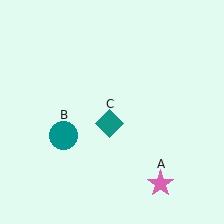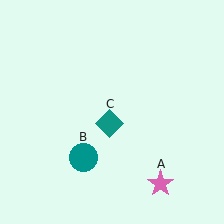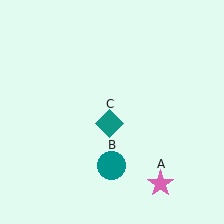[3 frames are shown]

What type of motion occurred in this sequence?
The teal circle (object B) rotated counterclockwise around the center of the scene.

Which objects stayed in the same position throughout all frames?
Pink star (object A) and teal diamond (object C) remained stationary.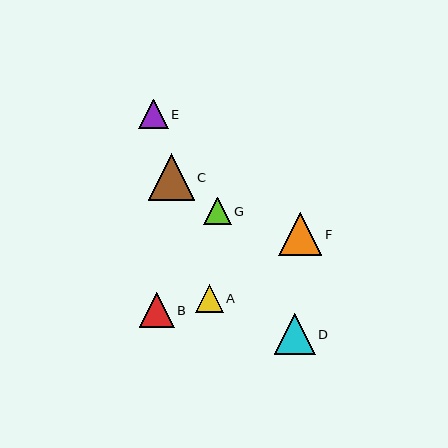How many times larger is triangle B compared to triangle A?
Triangle B is approximately 1.3 times the size of triangle A.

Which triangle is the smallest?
Triangle G is the smallest with a size of approximately 28 pixels.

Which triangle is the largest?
Triangle C is the largest with a size of approximately 46 pixels.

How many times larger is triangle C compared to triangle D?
Triangle C is approximately 1.1 times the size of triangle D.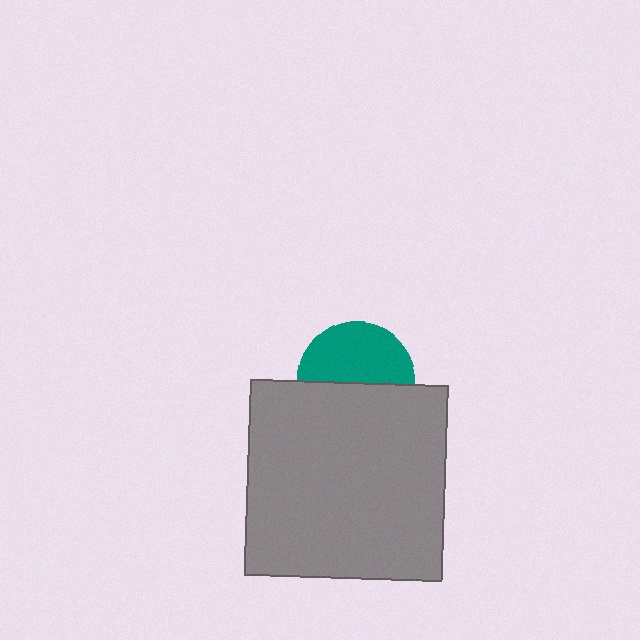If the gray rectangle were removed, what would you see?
You would see the complete teal circle.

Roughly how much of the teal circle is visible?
About half of it is visible (roughly 53%).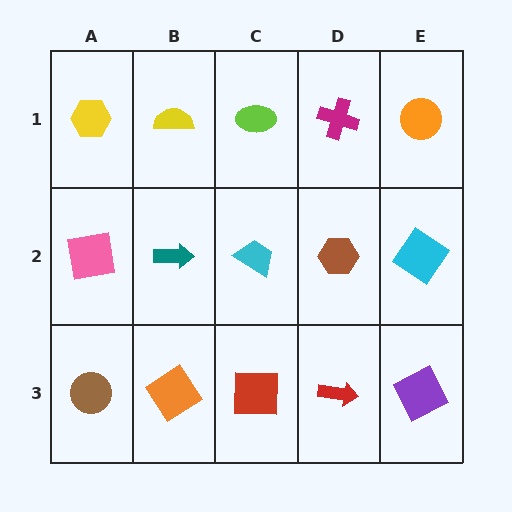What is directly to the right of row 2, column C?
A brown hexagon.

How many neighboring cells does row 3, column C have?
3.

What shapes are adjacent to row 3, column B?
A teal arrow (row 2, column B), a brown circle (row 3, column A), a red square (row 3, column C).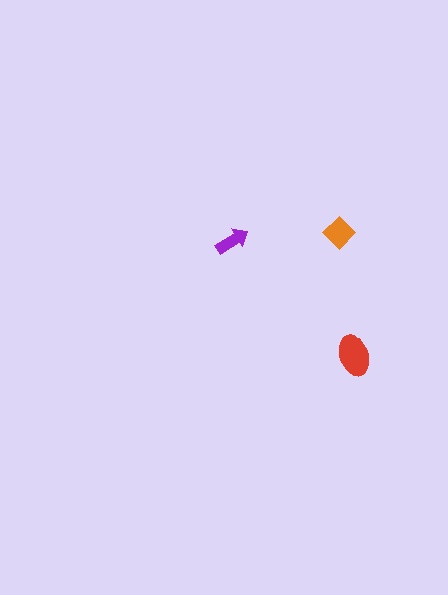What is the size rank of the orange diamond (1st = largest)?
2nd.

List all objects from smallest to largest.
The purple arrow, the orange diamond, the red ellipse.